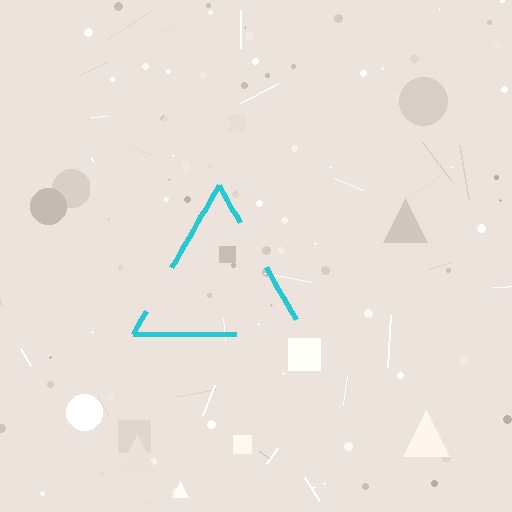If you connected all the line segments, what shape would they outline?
They would outline a triangle.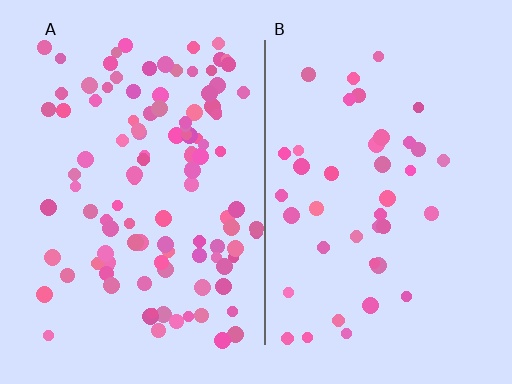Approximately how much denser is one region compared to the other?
Approximately 2.7× — region A over region B.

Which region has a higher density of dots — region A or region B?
A (the left).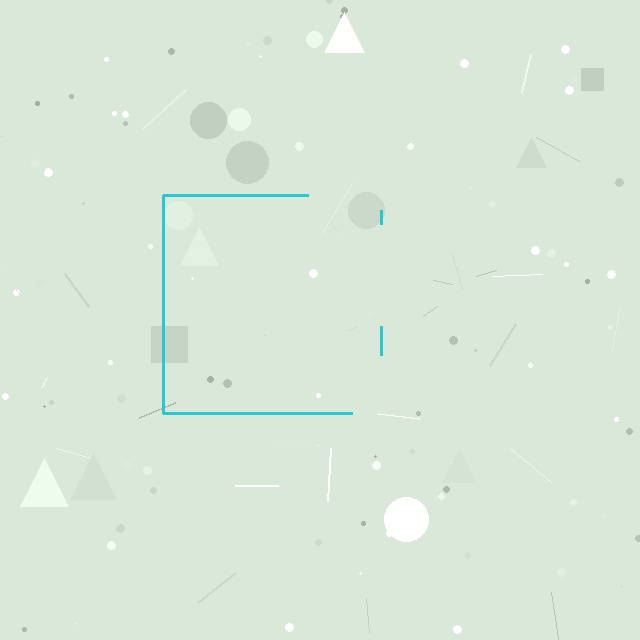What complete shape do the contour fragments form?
The contour fragments form a square.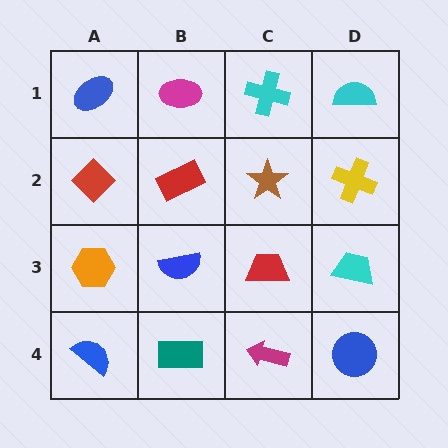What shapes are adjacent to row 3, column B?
A red rectangle (row 2, column B), a teal rectangle (row 4, column B), an orange hexagon (row 3, column A), a red trapezoid (row 3, column C).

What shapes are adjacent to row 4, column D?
A cyan trapezoid (row 3, column D), a magenta arrow (row 4, column C).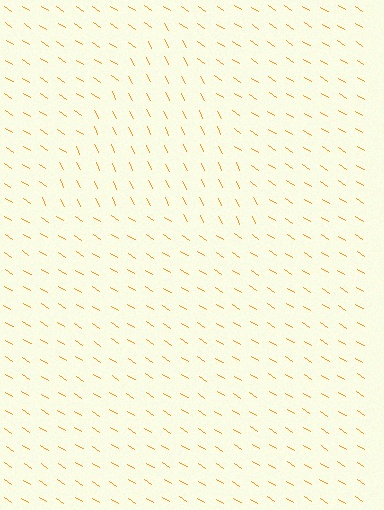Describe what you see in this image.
The image is filled with small orange line segments. A triangle region in the image has lines oriented differently from the surrounding lines, creating a visible texture boundary.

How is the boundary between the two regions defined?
The boundary is defined purely by a change in line orientation (approximately 32 degrees difference). All lines are the same color and thickness.